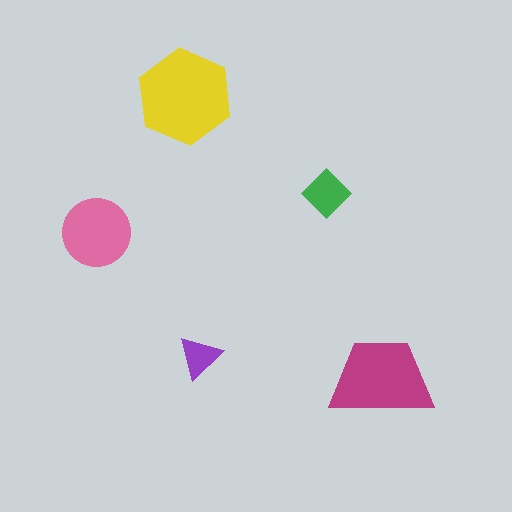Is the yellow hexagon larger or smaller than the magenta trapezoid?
Larger.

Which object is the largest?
The yellow hexagon.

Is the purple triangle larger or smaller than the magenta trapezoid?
Smaller.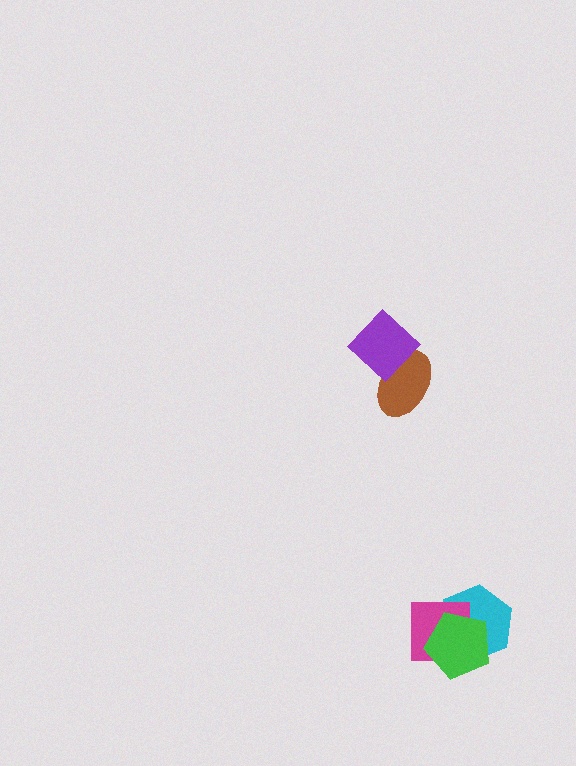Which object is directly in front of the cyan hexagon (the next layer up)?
The magenta square is directly in front of the cyan hexagon.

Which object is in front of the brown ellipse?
The purple diamond is in front of the brown ellipse.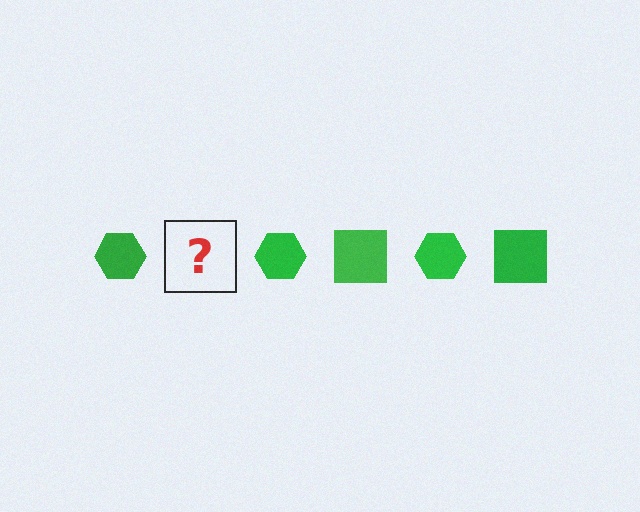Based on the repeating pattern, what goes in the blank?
The blank should be a green square.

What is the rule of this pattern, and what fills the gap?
The rule is that the pattern cycles through hexagon, square shapes in green. The gap should be filled with a green square.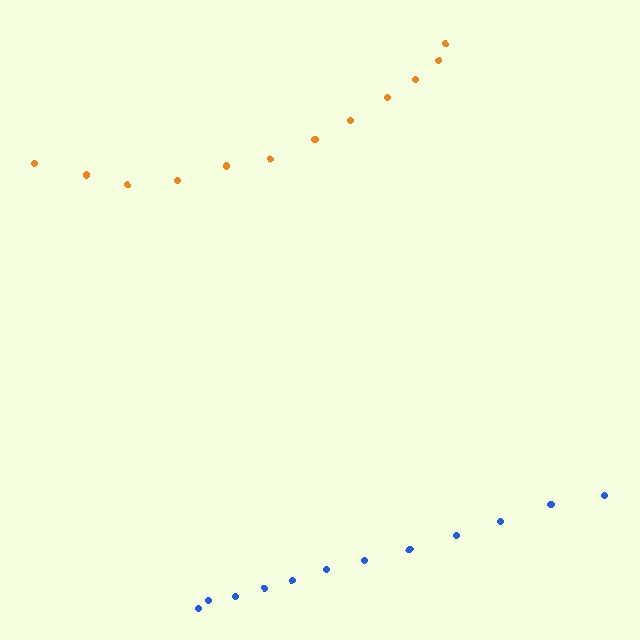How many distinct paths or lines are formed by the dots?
There are 2 distinct paths.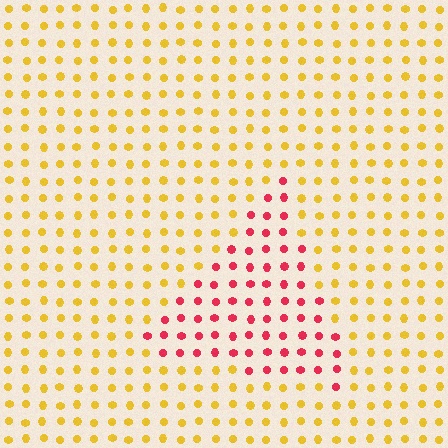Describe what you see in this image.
The image is filled with small yellow elements in a uniform arrangement. A triangle-shaped region is visible where the elements are tinted to a slightly different hue, forming a subtle color boundary.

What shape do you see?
I see a triangle.